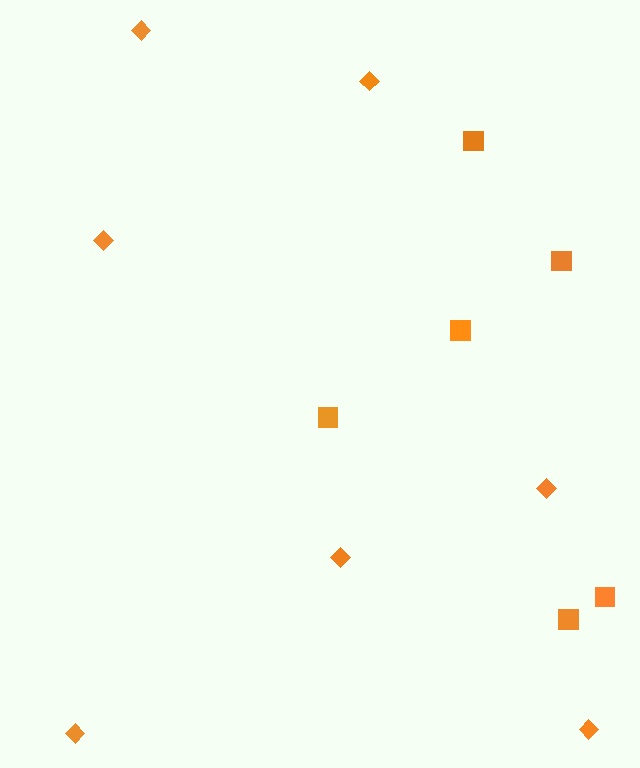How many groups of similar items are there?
There are 2 groups: one group of diamonds (7) and one group of squares (6).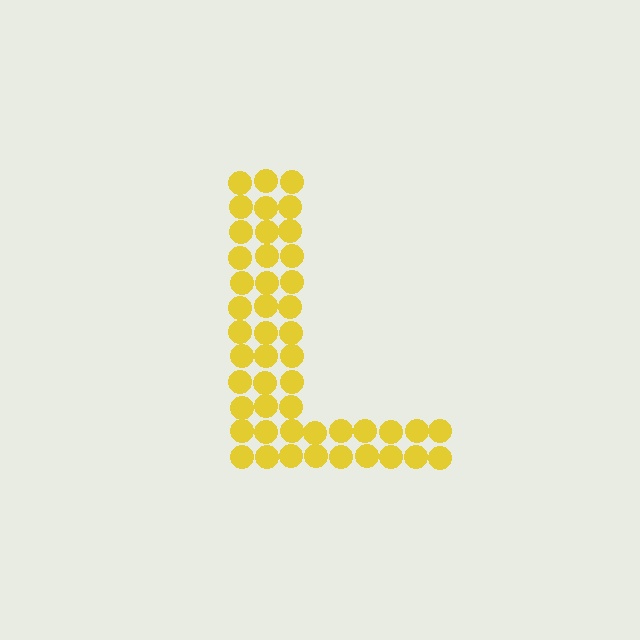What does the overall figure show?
The overall figure shows the letter L.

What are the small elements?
The small elements are circles.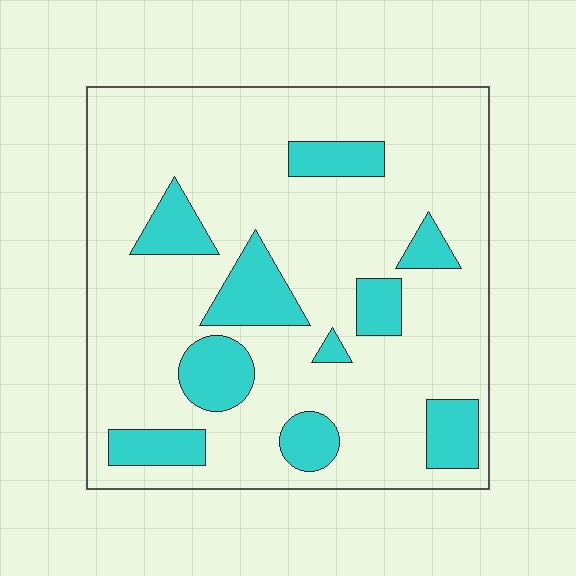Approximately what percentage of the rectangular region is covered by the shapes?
Approximately 20%.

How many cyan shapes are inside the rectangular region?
10.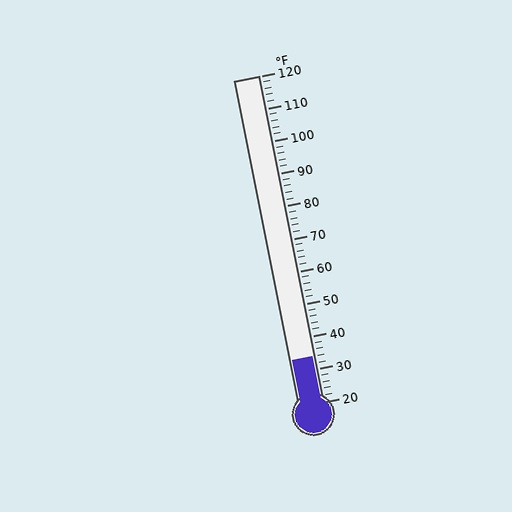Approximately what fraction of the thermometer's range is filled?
The thermometer is filled to approximately 15% of its range.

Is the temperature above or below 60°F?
The temperature is below 60°F.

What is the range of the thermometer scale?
The thermometer scale ranges from 20°F to 120°F.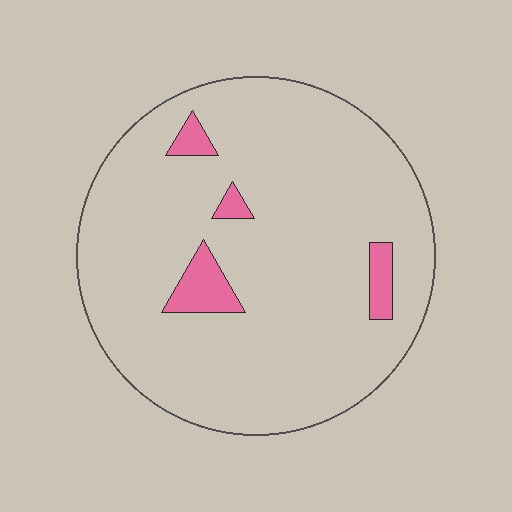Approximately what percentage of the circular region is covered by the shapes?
Approximately 5%.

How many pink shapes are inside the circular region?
4.